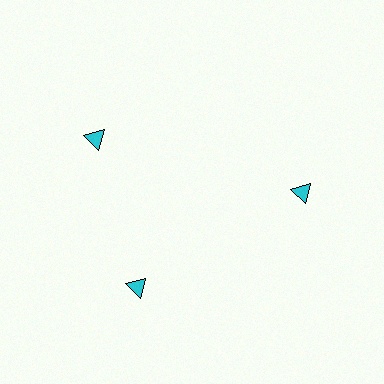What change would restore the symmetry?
The symmetry would be restored by rotating it back into even spacing with its neighbors so that all 3 triangles sit at equal angles and equal distance from the center.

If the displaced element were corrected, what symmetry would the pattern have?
It would have 3-fold rotational symmetry — the pattern would map onto itself every 120 degrees.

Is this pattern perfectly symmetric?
No. The 3 cyan triangles are arranged in a ring, but one element near the 11 o'clock position is rotated out of alignment along the ring, breaking the 3-fold rotational symmetry.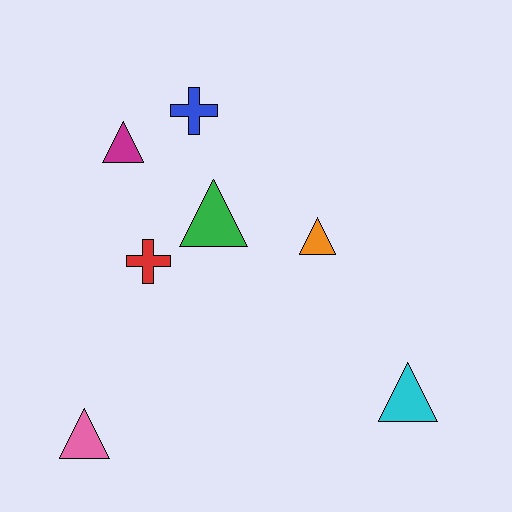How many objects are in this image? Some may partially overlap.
There are 7 objects.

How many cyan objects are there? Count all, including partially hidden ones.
There is 1 cyan object.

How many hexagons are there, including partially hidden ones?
There are no hexagons.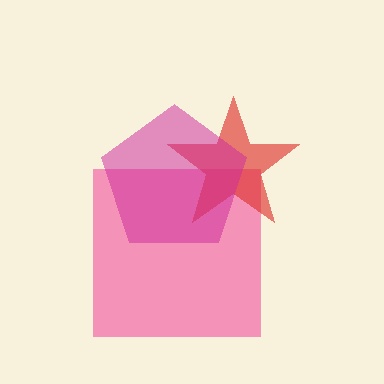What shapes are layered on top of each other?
The layered shapes are: a pink square, a red star, a magenta pentagon.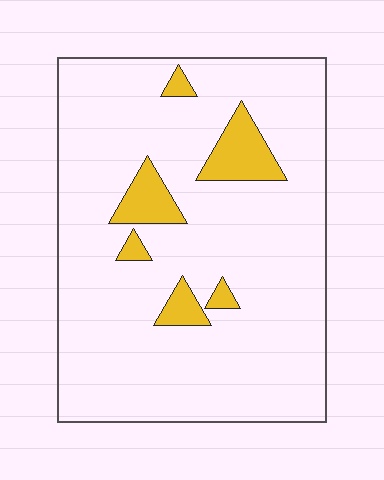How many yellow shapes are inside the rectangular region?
6.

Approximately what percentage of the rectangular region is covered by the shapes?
Approximately 10%.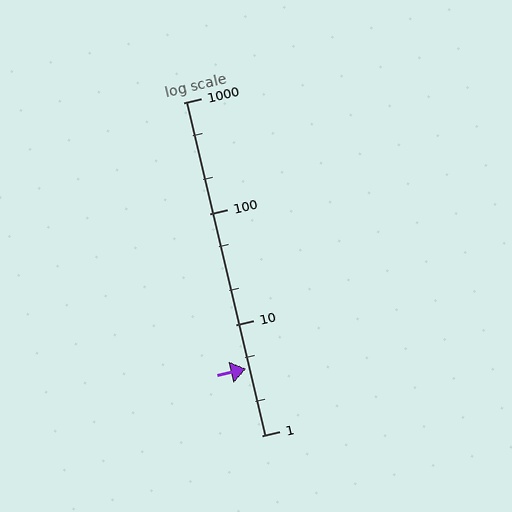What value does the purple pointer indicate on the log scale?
The pointer indicates approximately 4.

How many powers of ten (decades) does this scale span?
The scale spans 3 decades, from 1 to 1000.